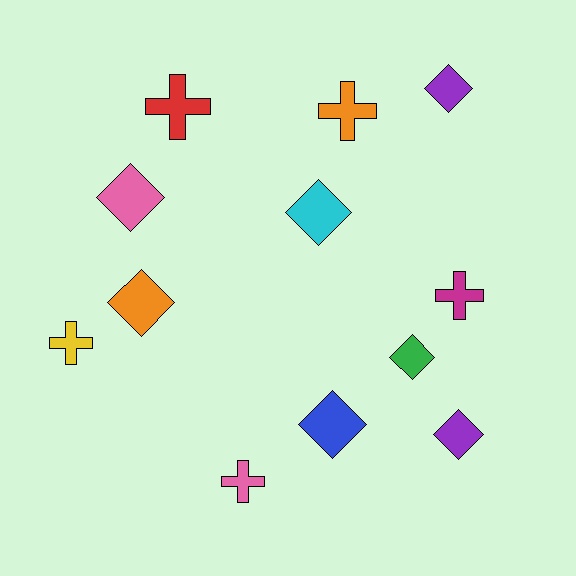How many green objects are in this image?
There is 1 green object.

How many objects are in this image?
There are 12 objects.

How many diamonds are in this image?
There are 7 diamonds.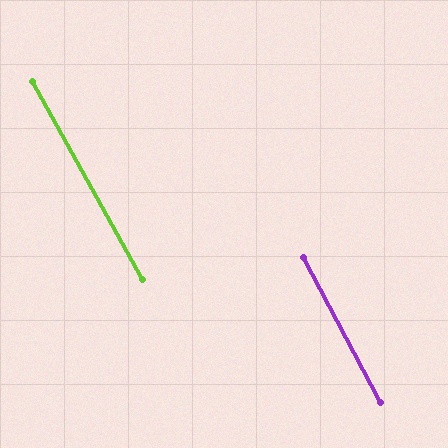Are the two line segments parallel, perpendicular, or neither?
Parallel — their directions differ by only 0.8°.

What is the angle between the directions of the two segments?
Approximately 1 degree.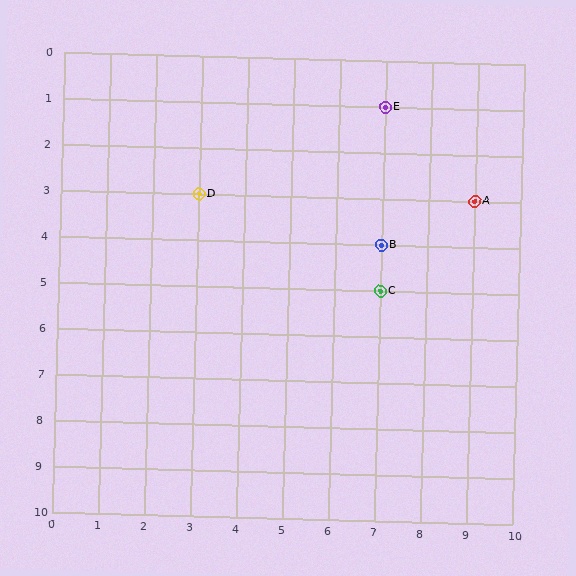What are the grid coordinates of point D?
Point D is at grid coordinates (3, 3).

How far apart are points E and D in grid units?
Points E and D are 4 columns and 2 rows apart (about 4.5 grid units diagonally).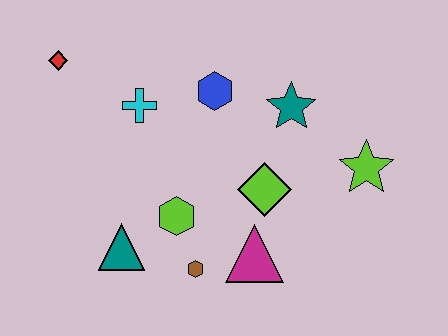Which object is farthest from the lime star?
The red diamond is farthest from the lime star.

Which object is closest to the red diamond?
The cyan cross is closest to the red diamond.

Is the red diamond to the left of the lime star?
Yes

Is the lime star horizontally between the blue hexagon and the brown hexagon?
No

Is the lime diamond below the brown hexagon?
No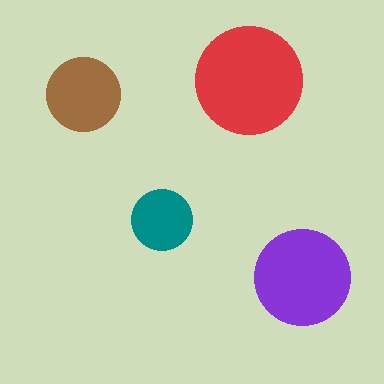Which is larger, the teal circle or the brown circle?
The brown one.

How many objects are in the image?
There are 4 objects in the image.